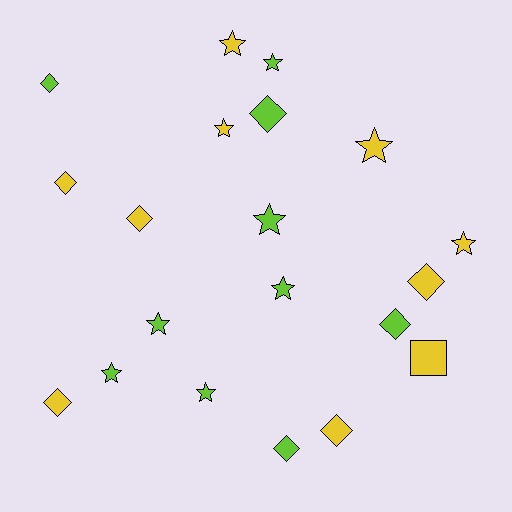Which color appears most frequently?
Yellow, with 10 objects.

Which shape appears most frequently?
Star, with 10 objects.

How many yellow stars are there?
There are 4 yellow stars.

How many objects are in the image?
There are 20 objects.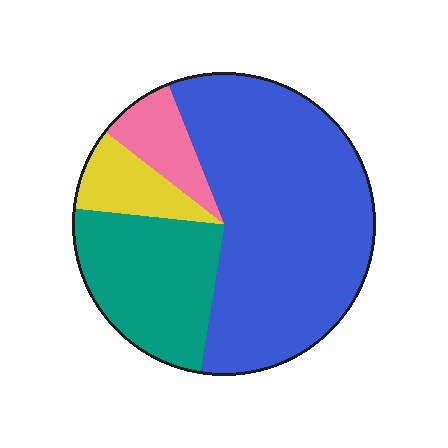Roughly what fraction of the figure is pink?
Pink takes up about one tenth (1/10) of the figure.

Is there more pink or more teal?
Teal.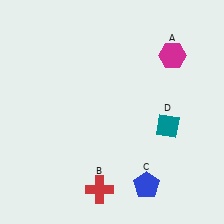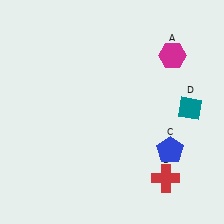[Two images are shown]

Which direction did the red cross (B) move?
The red cross (B) moved right.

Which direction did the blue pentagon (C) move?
The blue pentagon (C) moved up.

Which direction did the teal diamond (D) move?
The teal diamond (D) moved right.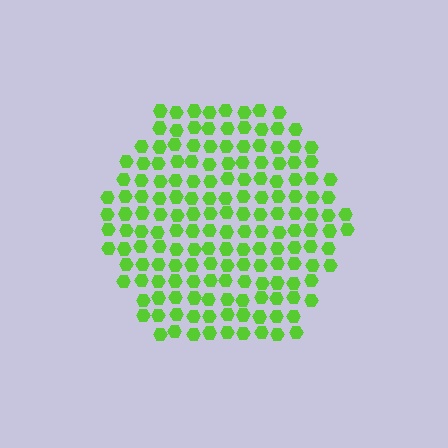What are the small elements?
The small elements are hexagons.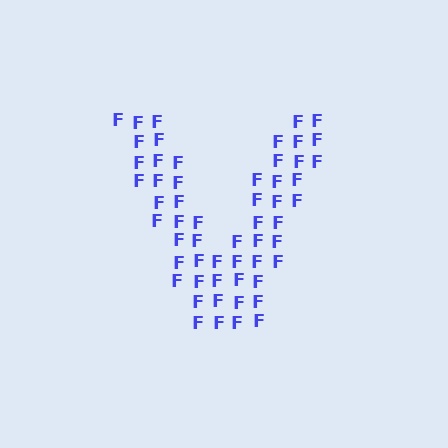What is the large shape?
The large shape is the letter V.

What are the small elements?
The small elements are letter F's.